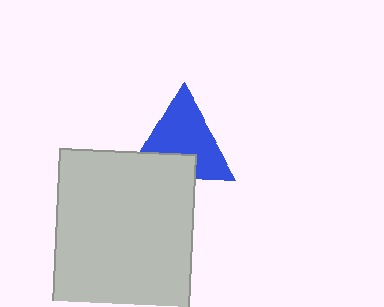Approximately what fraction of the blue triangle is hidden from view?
Roughly 31% of the blue triangle is hidden behind the light gray rectangle.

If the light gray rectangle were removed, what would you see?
You would see the complete blue triangle.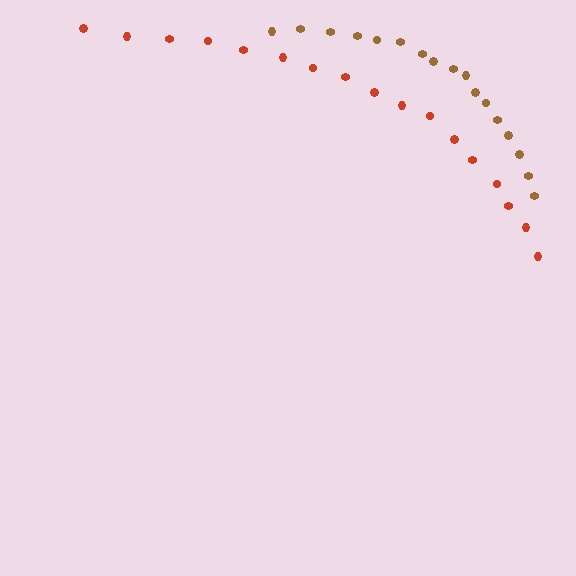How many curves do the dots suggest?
There are 2 distinct paths.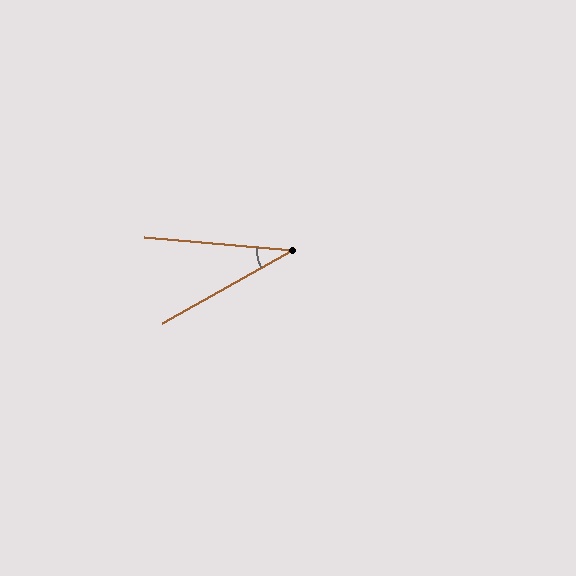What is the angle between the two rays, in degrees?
Approximately 34 degrees.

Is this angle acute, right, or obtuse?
It is acute.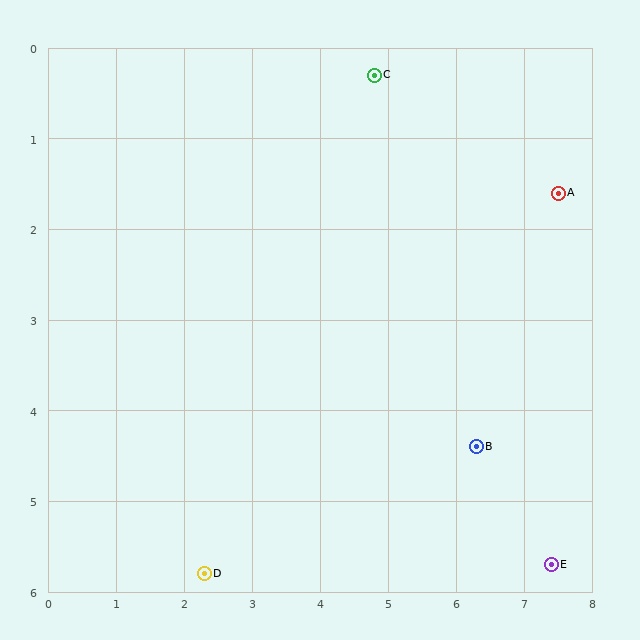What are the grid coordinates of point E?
Point E is at approximately (7.4, 5.7).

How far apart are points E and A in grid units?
Points E and A are about 4.1 grid units apart.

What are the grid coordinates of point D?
Point D is at approximately (2.3, 5.8).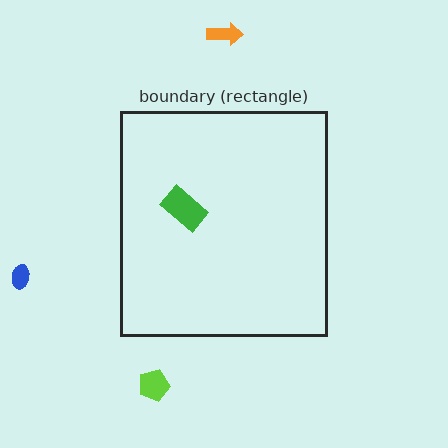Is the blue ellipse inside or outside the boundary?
Outside.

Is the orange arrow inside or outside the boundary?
Outside.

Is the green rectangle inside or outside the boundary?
Inside.